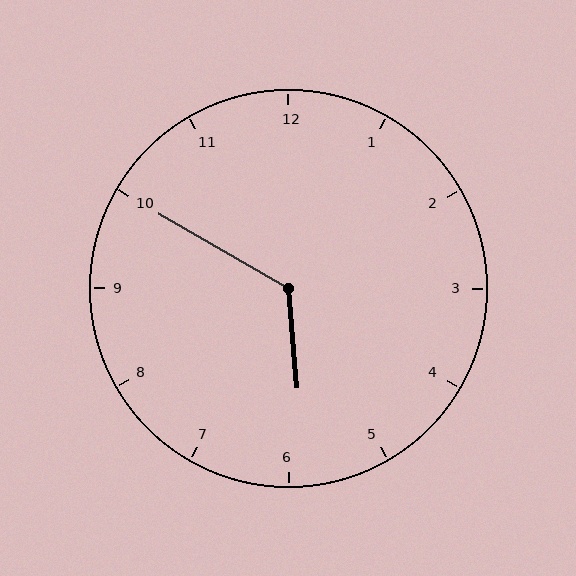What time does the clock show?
5:50.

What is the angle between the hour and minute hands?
Approximately 125 degrees.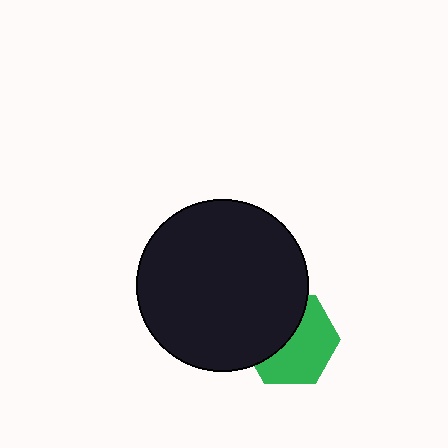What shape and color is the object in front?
The object in front is a black circle.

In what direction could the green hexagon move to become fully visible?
The green hexagon could move toward the lower-right. That would shift it out from behind the black circle entirely.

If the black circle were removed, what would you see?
You would see the complete green hexagon.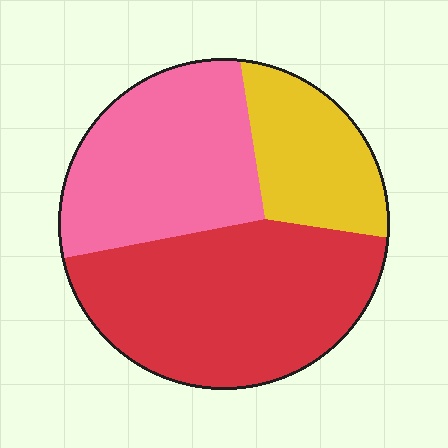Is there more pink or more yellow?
Pink.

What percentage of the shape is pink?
Pink takes up about one third (1/3) of the shape.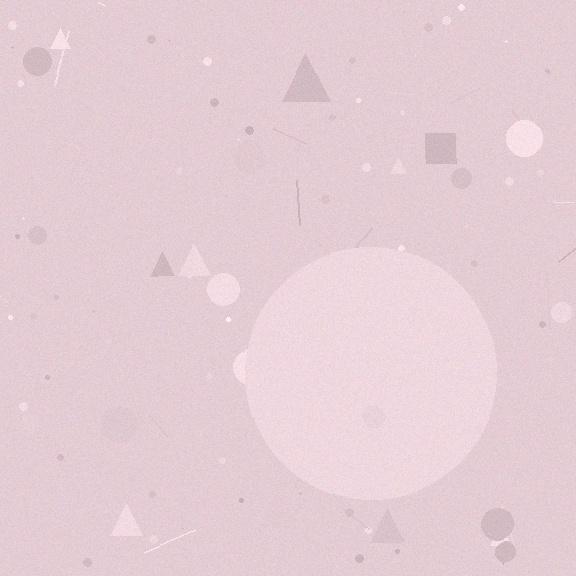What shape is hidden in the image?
A circle is hidden in the image.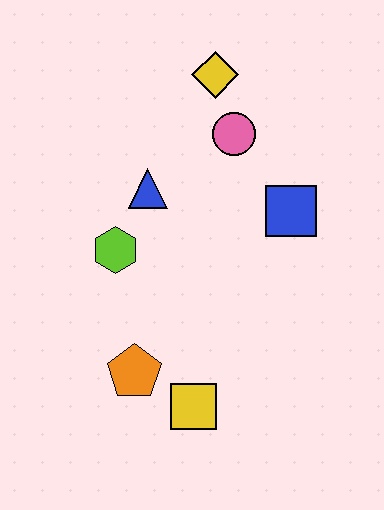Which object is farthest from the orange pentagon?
The yellow diamond is farthest from the orange pentagon.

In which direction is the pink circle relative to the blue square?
The pink circle is above the blue square.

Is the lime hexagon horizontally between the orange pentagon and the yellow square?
No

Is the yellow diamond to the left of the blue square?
Yes